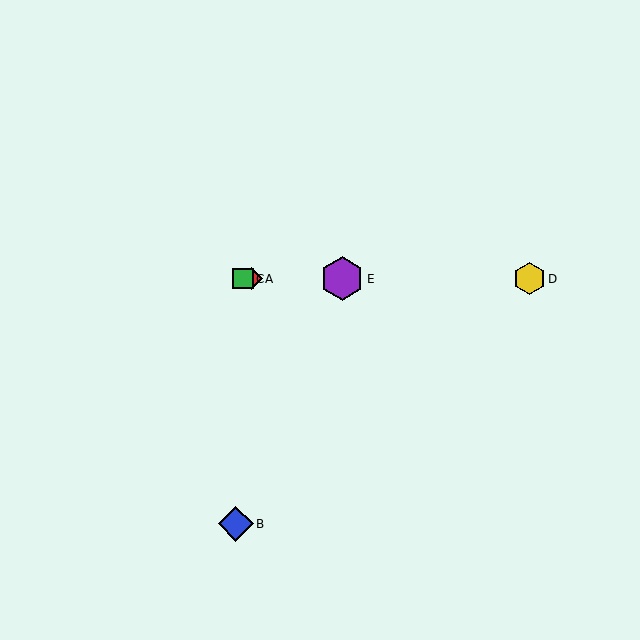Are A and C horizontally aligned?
Yes, both are at y≈279.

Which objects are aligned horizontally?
Objects A, C, D, E are aligned horizontally.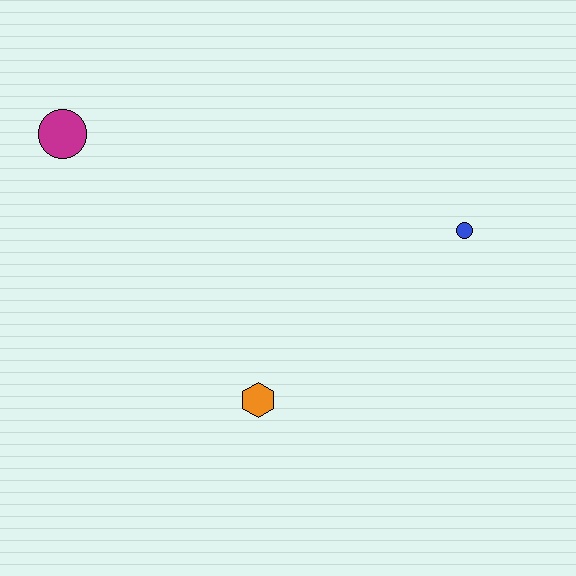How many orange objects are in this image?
There is 1 orange object.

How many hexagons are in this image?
There is 1 hexagon.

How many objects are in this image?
There are 3 objects.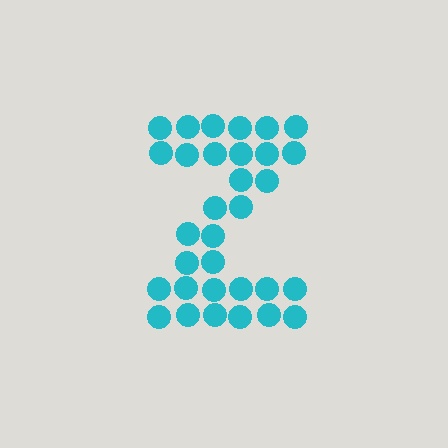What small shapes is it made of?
It is made of small circles.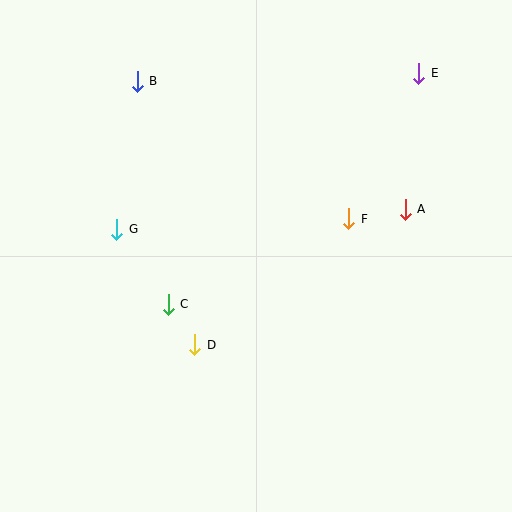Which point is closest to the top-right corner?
Point E is closest to the top-right corner.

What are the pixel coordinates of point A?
Point A is at (405, 209).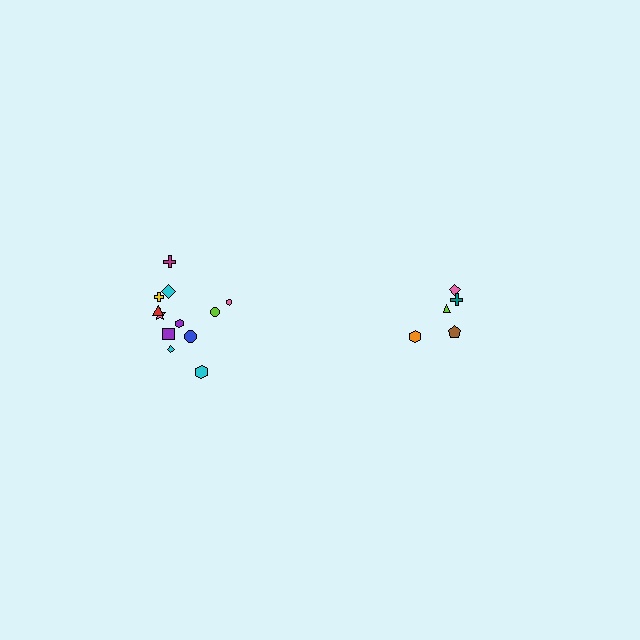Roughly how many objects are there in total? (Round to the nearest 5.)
Roughly 15 objects in total.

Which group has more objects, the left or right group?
The left group.